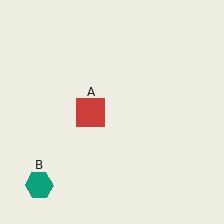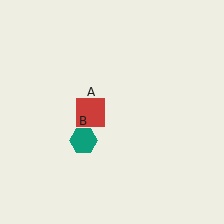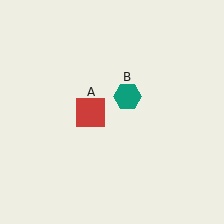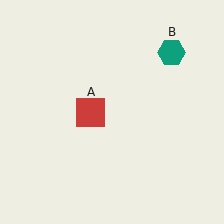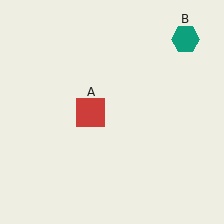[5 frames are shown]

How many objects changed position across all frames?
1 object changed position: teal hexagon (object B).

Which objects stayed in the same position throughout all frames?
Red square (object A) remained stationary.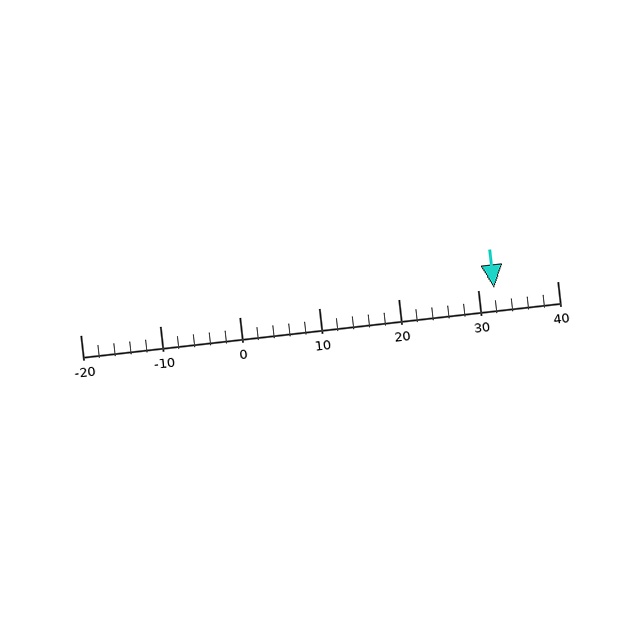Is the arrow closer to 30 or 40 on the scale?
The arrow is closer to 30.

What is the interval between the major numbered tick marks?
The major tick marks are spaced 10 units apart.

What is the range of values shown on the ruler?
The ruler shows values from -20 to 40.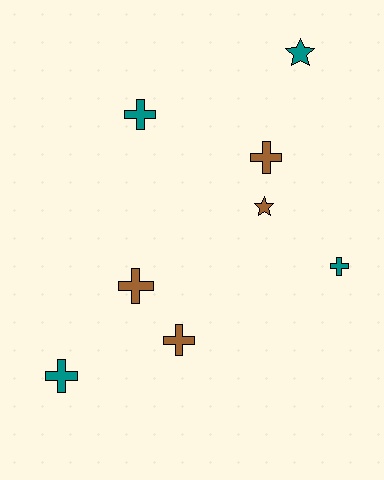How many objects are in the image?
There are 8 objects.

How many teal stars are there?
There is 1 teal star.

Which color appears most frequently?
Brown, with 4 objects.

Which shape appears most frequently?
Cross, with 6 objects.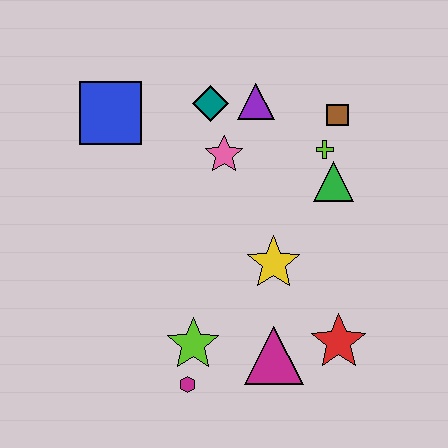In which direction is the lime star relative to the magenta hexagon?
The lime star is above the magenta hexagon.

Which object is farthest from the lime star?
The brown square is farthest from the lime star.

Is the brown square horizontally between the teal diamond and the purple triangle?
No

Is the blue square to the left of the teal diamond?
Yes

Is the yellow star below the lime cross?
Yes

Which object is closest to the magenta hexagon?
The lime star is closest to the magenta hexagon.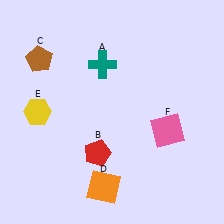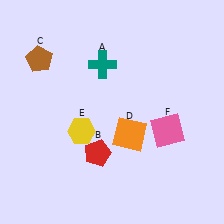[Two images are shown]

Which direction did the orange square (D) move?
The orange square (D) moved up.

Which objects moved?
The objects that moved are: the orange square (D), the yellow hexagon (E).